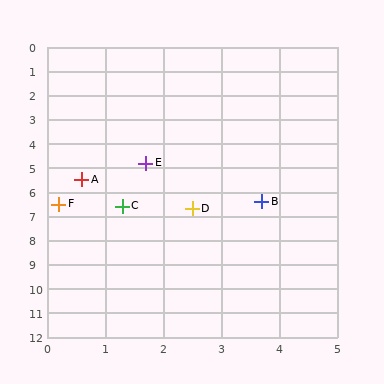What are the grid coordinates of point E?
Point E is at approximately (1.7, 4.8).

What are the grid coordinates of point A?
Point A is at approximately (0.6, 5.5).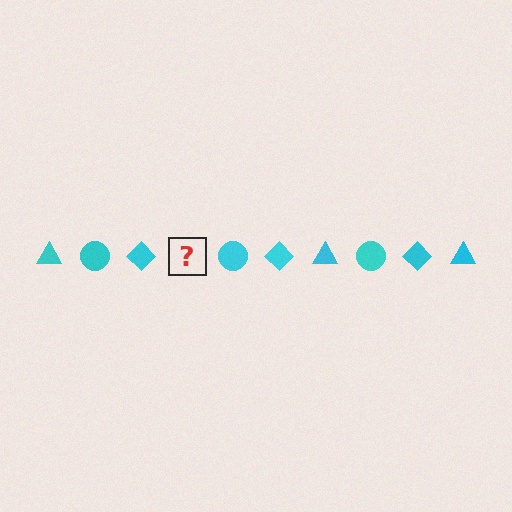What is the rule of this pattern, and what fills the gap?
The rule is that the pattern cycles through triangle, circle, diamond shapes in cyan. The gap should be filled with a cyan triangle.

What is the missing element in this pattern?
The missing element is a cyan triangle.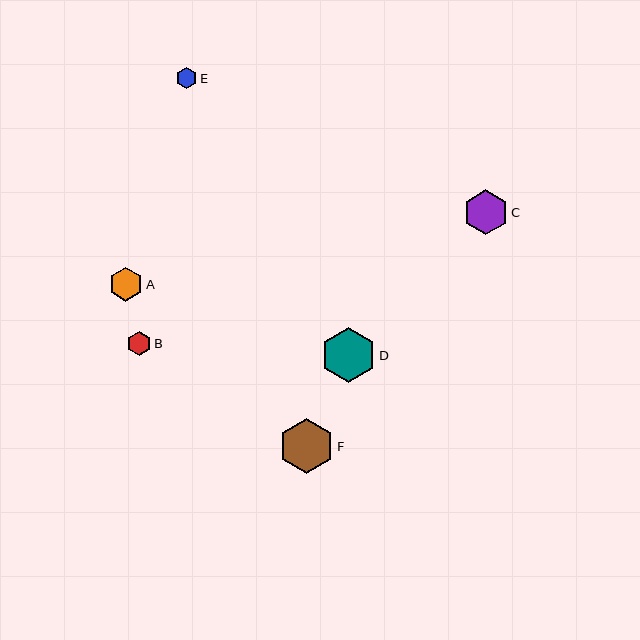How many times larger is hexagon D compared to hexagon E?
Hexagon D is approximately 2.7 times the size of hexagon E.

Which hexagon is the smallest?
Hexagon E is the smallest with a size of approximately 20 pixels.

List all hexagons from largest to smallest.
From largest to smallest: D, F, C, A, B, E.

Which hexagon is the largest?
Hexagon D is the largest with a size of approximately 56 pixels.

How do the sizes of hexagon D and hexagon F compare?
Hexagon D and hexagon F are approximately the same size.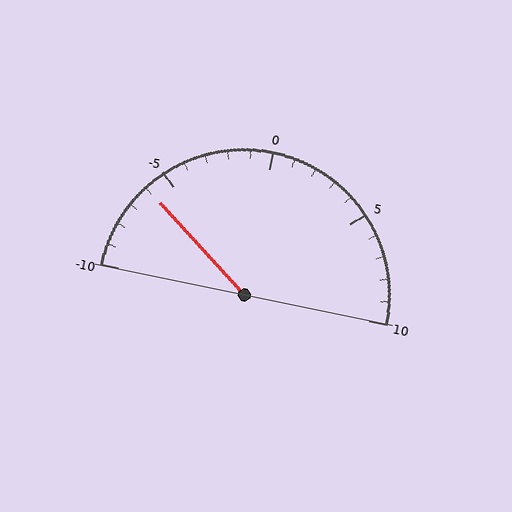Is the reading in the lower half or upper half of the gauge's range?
The reading is in the lower half of the range (-10 to 10).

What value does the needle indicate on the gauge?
The needle indicates approximately -6.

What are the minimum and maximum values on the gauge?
The gauge ranges from -10 to 10.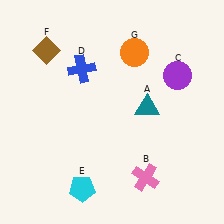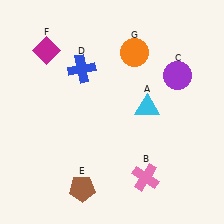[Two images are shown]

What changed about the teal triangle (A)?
In Image 1, A is teal. In Image 2, it changed to cyan.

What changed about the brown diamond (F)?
In Image 1, F is brown. In Image 2, it changed to magenta.